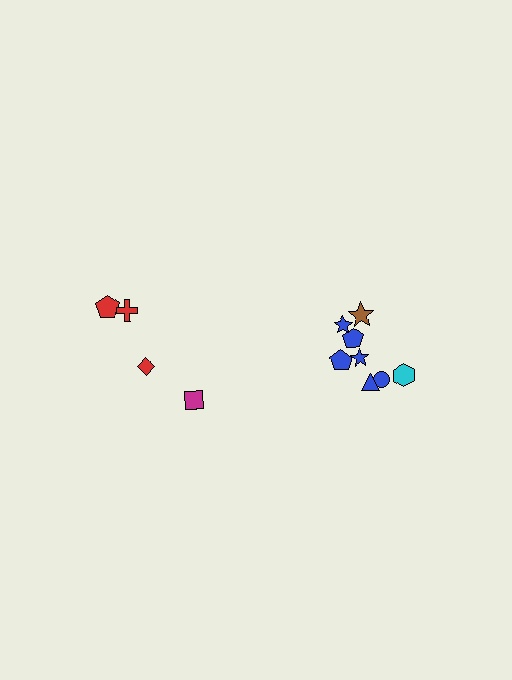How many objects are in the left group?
There are 4 objects.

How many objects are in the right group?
There are 8 objects.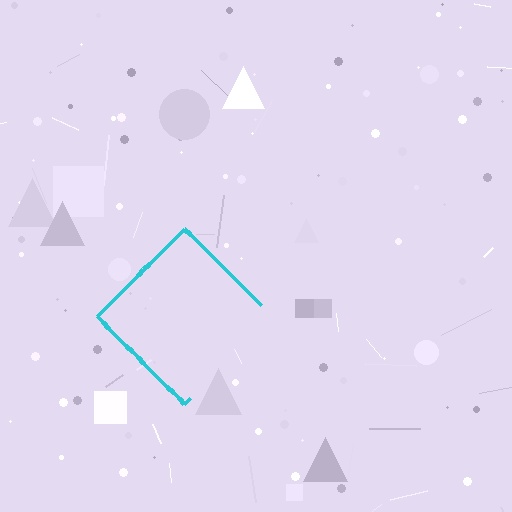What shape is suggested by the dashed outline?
The dashed outline suggests a diamond.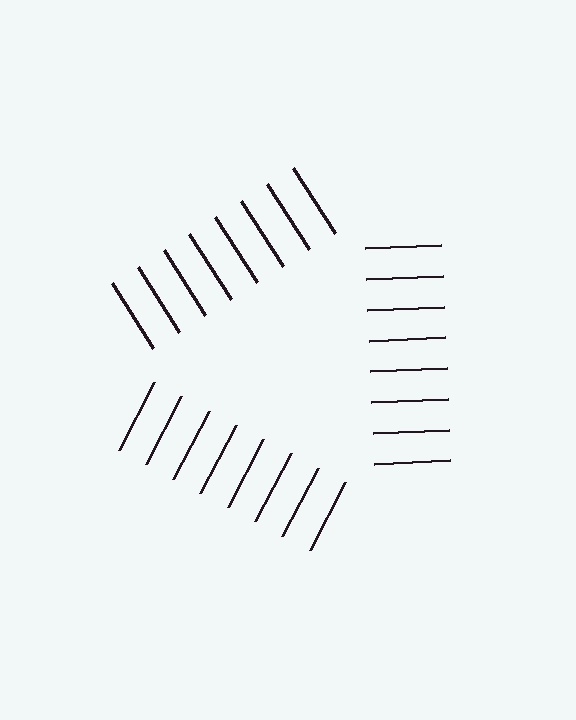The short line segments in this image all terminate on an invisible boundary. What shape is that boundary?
An illusory triangle — the line segments terminate on its edges but no continuous stroke is drawn.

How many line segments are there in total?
24 — 8 along each of the 3 edges.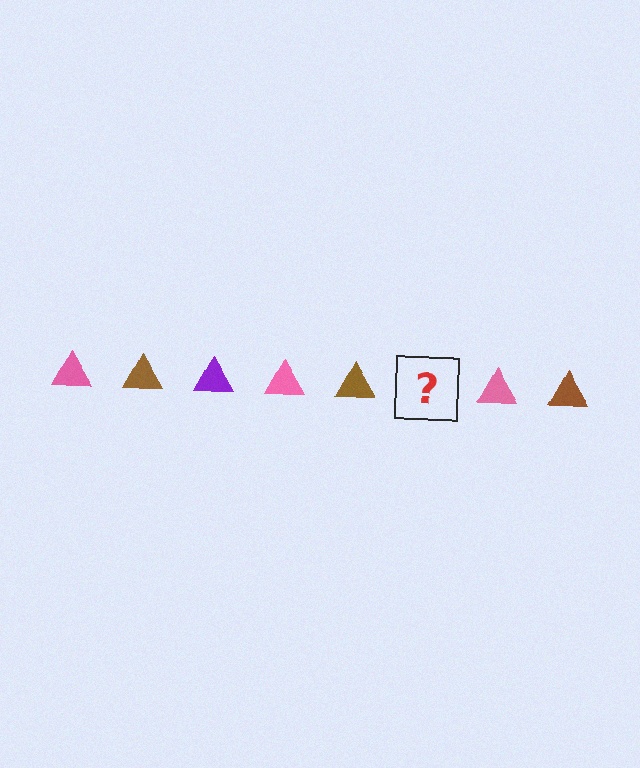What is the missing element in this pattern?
The missing element is a purple triangle.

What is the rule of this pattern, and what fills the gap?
The rule is that the pattern cycles through pink, brown, purple triangles. The gap should be filled with a purple triangle.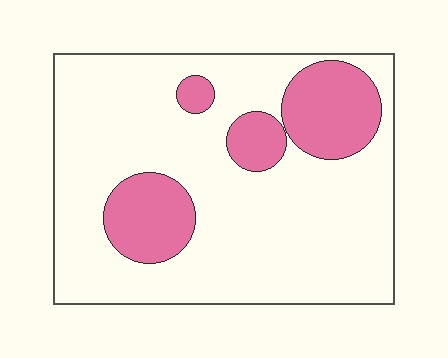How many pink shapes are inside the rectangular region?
4.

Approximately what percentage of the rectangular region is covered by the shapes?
Approximately 20%.